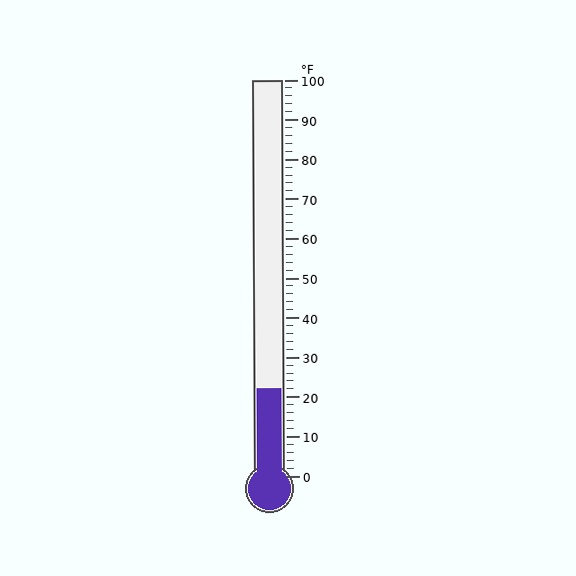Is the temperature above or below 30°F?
The temperature is below 30°F.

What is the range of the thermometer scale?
The thermometer scale ranges from 0°F to 100°F.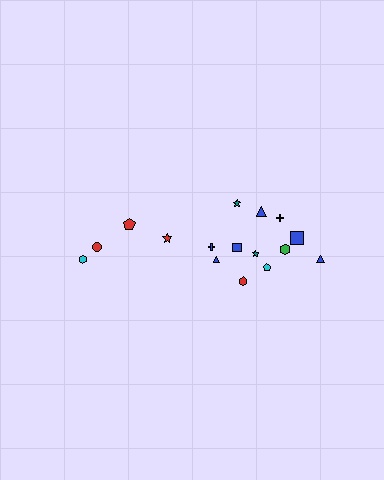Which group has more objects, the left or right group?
The right group.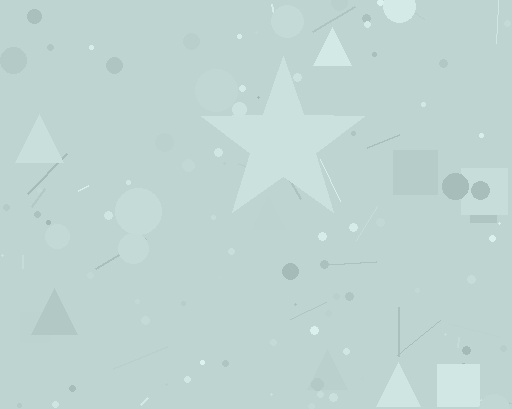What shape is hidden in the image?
A star is hidden in the image.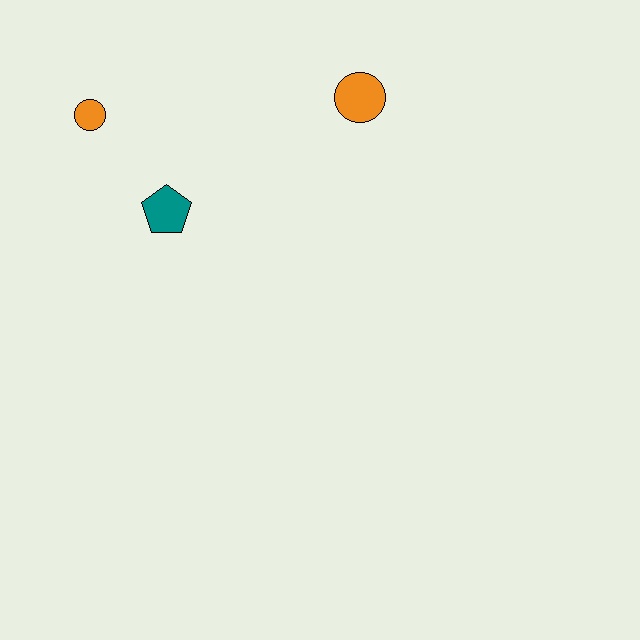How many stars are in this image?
There are no stars.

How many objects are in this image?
There are 3 objects.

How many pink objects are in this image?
There are no pink objects.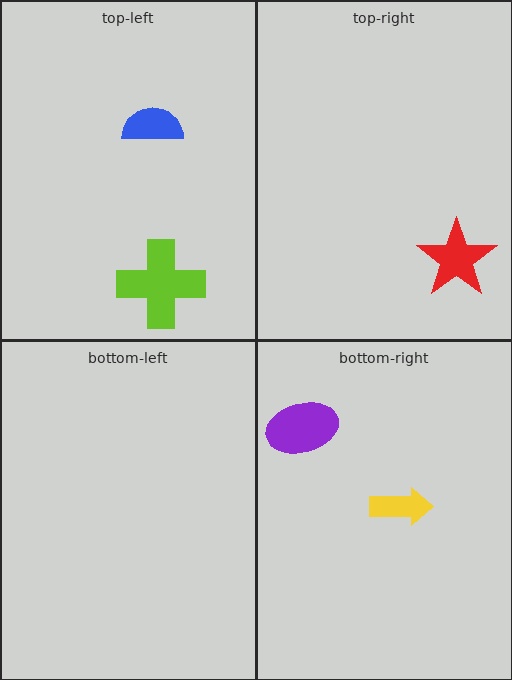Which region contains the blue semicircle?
The top-left region.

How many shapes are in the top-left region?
2.